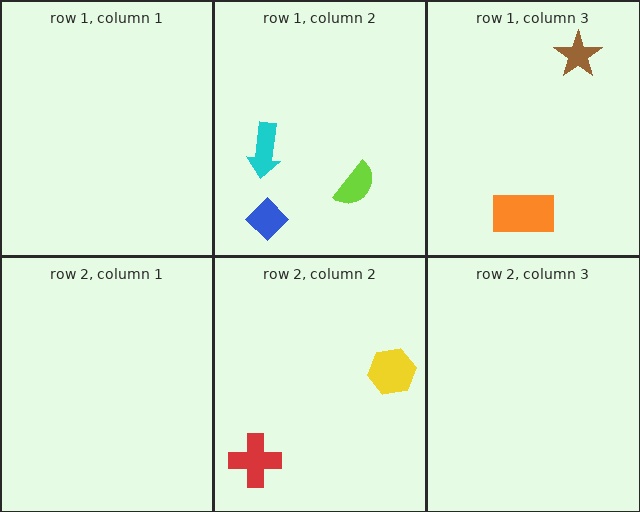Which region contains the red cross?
The row 2, column 2 region.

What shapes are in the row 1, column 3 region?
The brown star, the orange rectangle.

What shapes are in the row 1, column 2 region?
The lime semicircle, the blue diamond, the cyan arrow.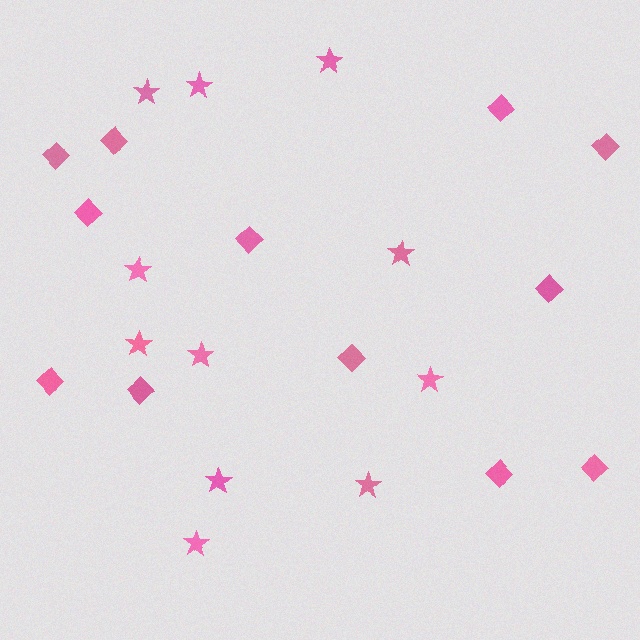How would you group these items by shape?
There are 2 groups: one group of stars (11) and one group of diamonds (12).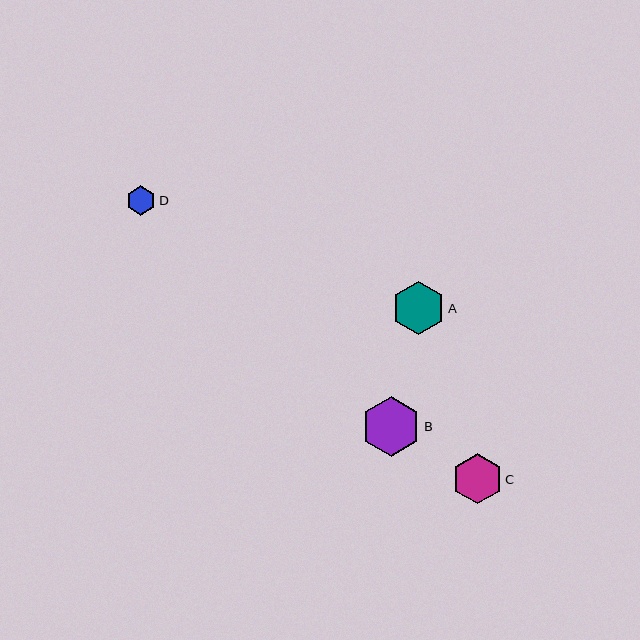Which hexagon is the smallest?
Hexagon D is the smallest with a size of approximately 30 pixels.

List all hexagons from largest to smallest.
From largest to smallest: B, A, C, D.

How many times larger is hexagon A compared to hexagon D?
Hexagon A is approximately 1.8 times the size of hexagon D.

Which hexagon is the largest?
Hexagon B is the largest with a size of approximately 59 pixels.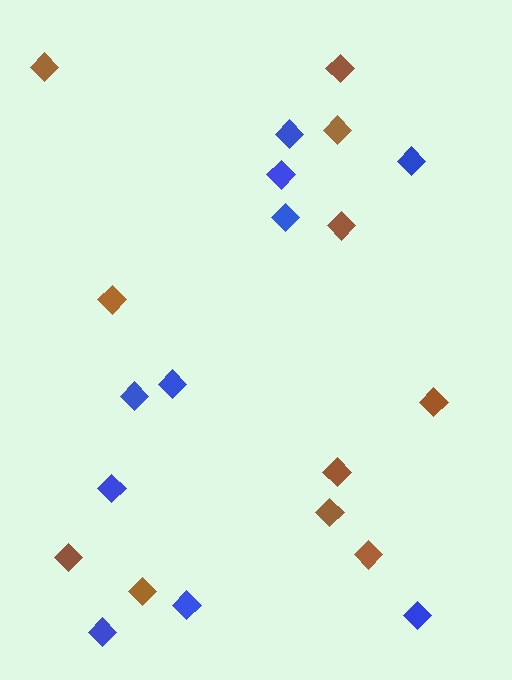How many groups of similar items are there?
There are 2 groups: one group of blue diamonds (10) and one group of brown diamonds (11).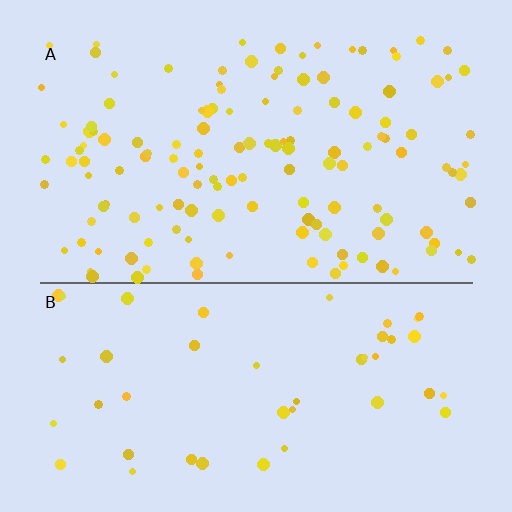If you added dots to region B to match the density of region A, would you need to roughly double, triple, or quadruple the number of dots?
Approximately triple.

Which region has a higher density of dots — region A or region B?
A (the top).